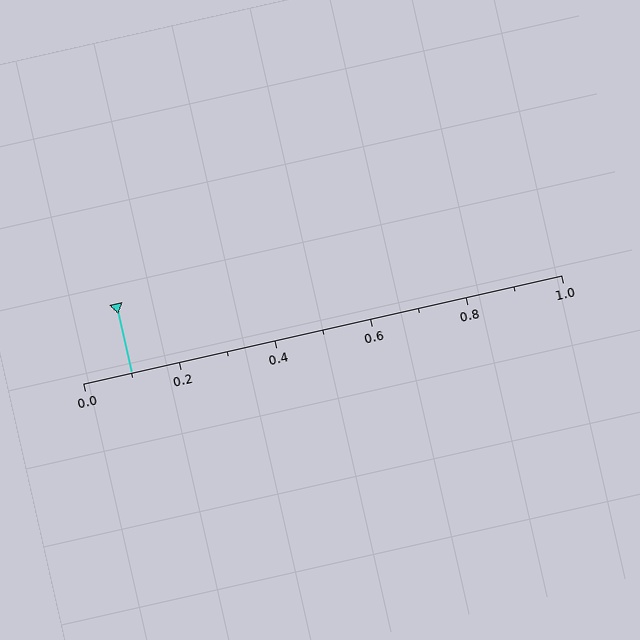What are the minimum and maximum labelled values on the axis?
The axis runs from 0.0 to 1.0.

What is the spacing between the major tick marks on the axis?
The major ticks are spaced 0.2 apart.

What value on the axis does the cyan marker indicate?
The marker indicates approximately 0.1.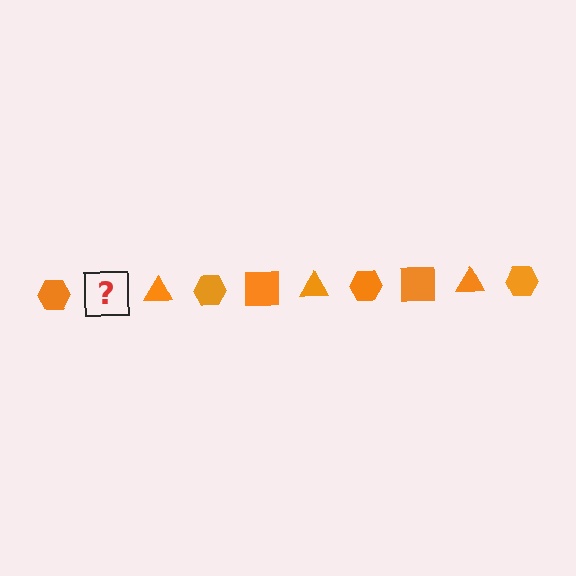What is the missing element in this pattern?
The missing element is an orange square.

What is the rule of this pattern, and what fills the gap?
The rule is that the pattern cycles through hexagon, square, triangle shapes in orange. The gap should be filled with an orange square.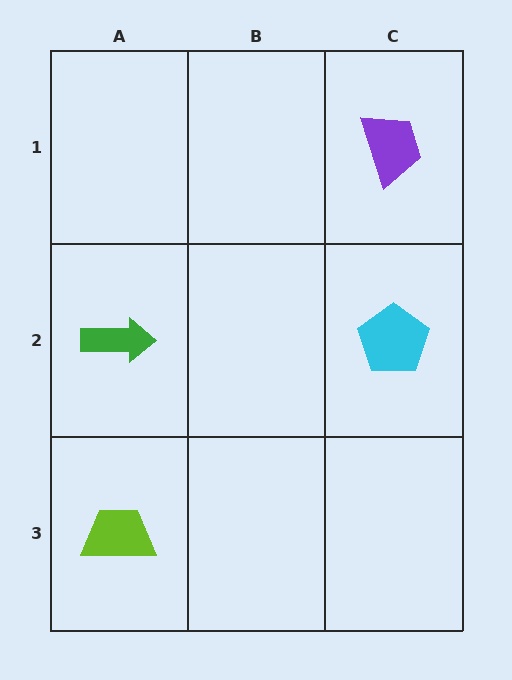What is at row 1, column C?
A purple trapezoid.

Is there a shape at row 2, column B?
No, that cell is empty.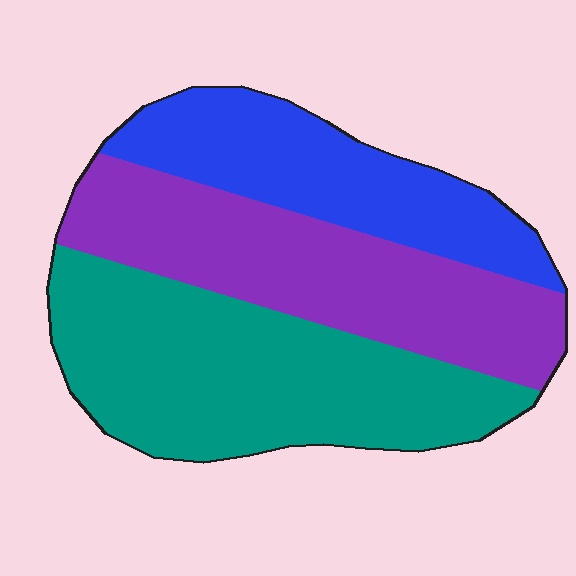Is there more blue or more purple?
Purple.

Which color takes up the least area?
Blue, at roughly 25%.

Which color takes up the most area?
Teal, at roughly 40%.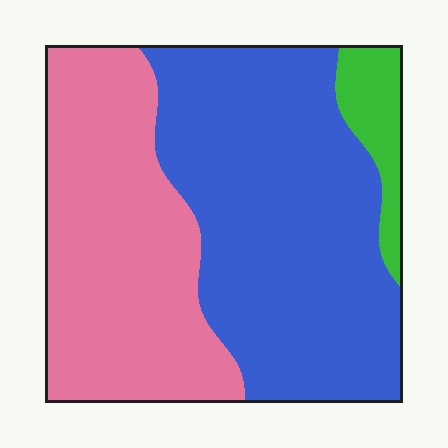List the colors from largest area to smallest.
From largest to smallest: blue, pink, green.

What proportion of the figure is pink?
Pink takes up about two fifths (2/5) of the figure.